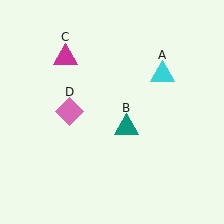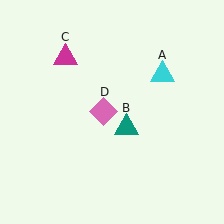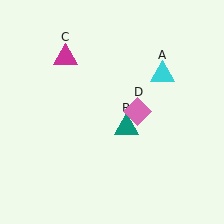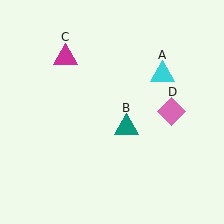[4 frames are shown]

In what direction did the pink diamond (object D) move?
The pink diamond (object D) moved right.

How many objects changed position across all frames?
1 object changed position: pink diamond (object D).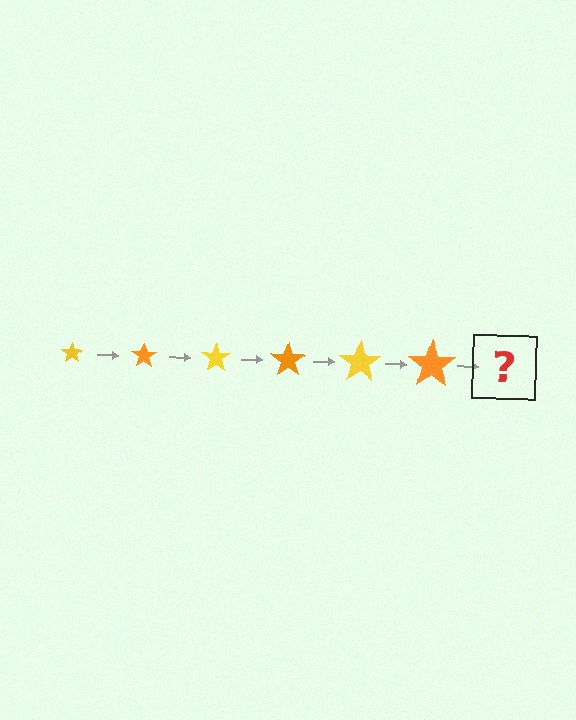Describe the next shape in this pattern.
It should be a yellow star, larger than the previous one.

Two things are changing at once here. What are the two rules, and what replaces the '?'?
The two rules are that the star grows larger each step and the color cycles through yellow and orange. The '?' should be a yellow star, larger than the previous one.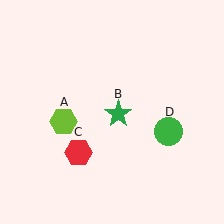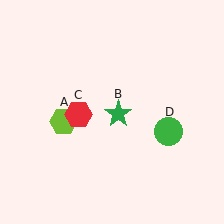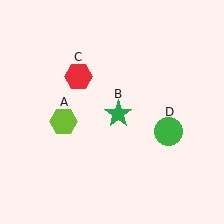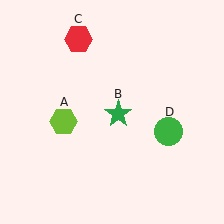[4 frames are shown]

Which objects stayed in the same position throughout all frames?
Lime hexagon (object A) and green star (object B) and green circle (object D) remained stationary.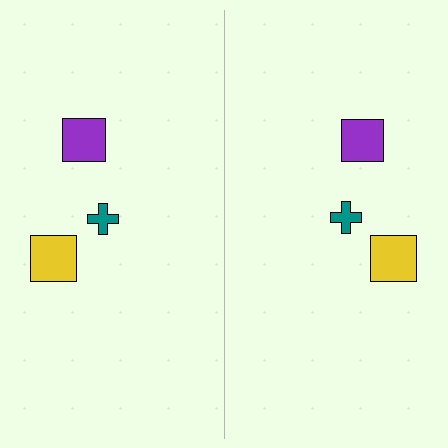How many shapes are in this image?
There are 6 shapes in this image.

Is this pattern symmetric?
Yes, this pattern has bilateral (reflection) symmetry.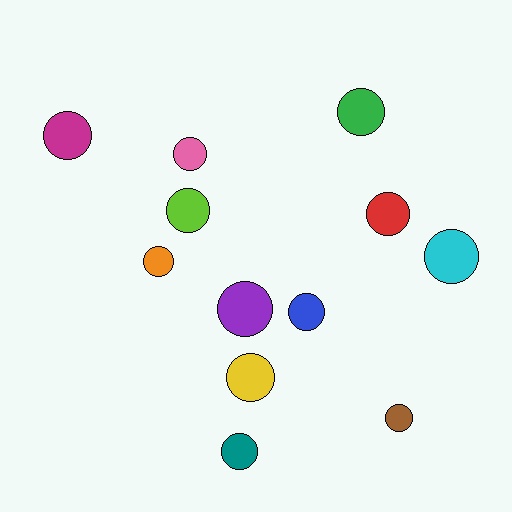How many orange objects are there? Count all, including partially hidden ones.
There is 1 orange object.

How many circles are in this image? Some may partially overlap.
There are 12 circles.